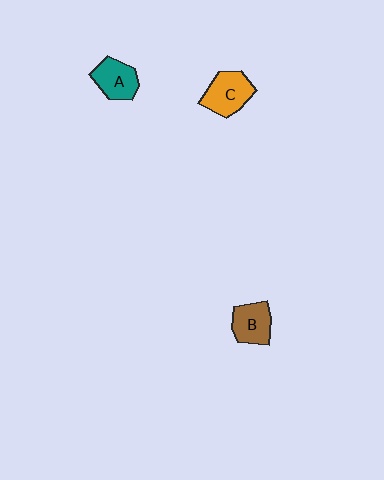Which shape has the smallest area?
Shape B (brown).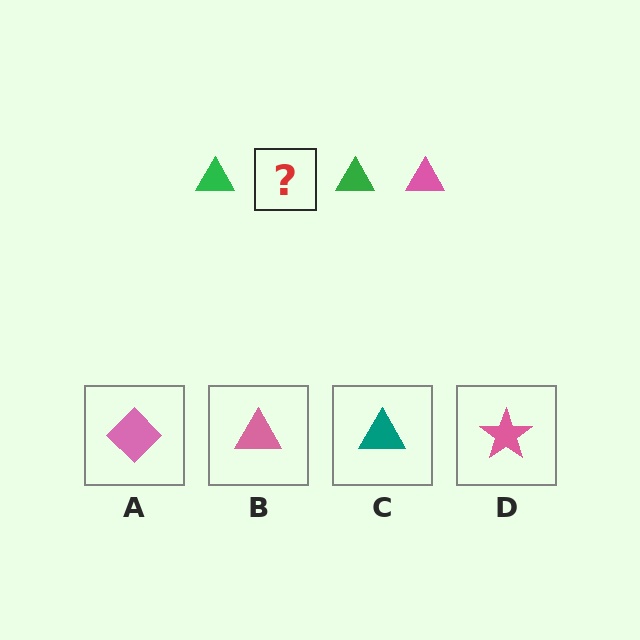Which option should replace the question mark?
Option B.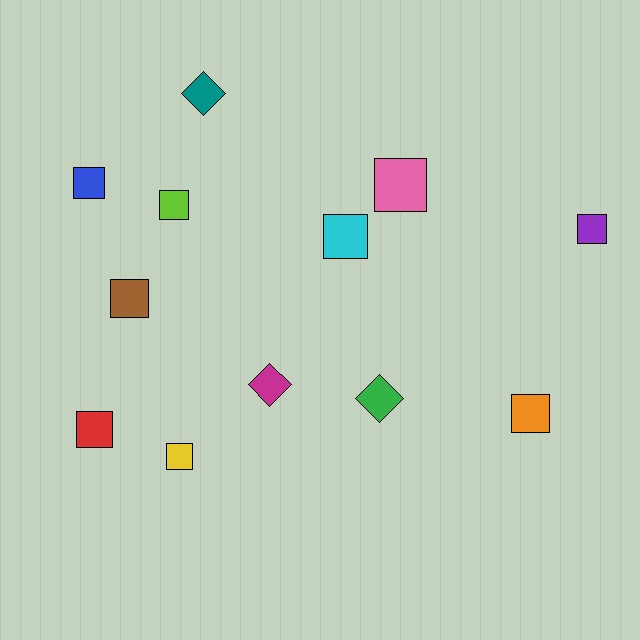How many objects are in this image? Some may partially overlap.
There are 12 objects.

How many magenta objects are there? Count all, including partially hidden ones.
There is 1 magenta object.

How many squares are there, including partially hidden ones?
There are 9 squares.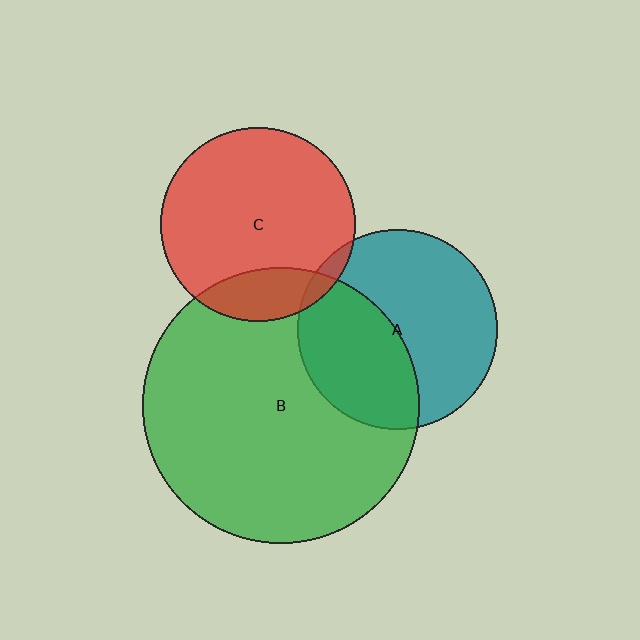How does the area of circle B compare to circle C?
Approximately 2.0 times.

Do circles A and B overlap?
Yes.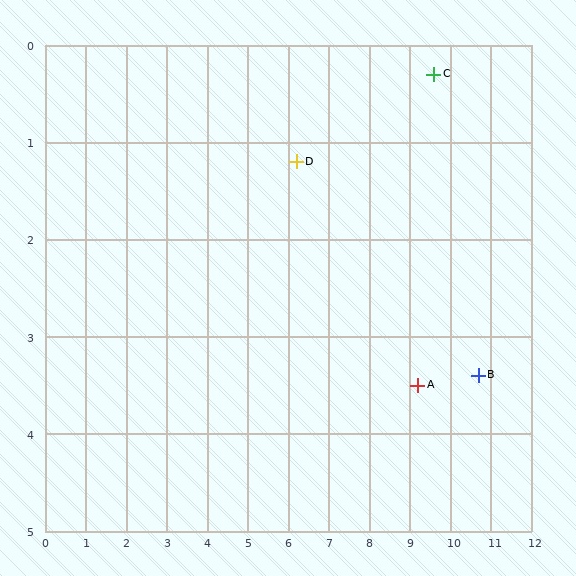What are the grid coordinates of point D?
Point D is at approximately (6.2, 1.2).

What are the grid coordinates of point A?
Point A is at approximately (9.2, 3.5).